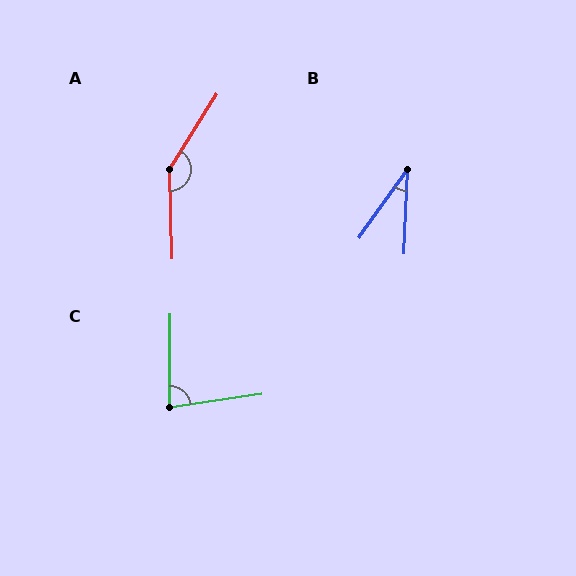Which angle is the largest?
A, at approximately 146 degrees.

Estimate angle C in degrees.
Approximately 82 degrees.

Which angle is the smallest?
B, at approximately 33 degrees.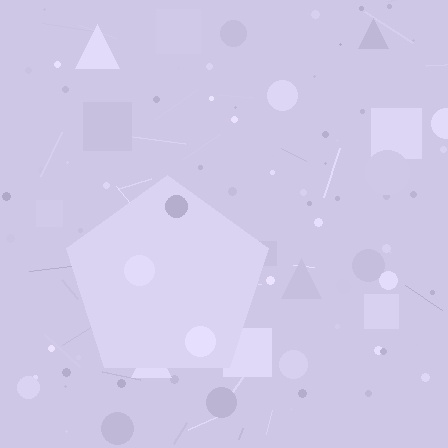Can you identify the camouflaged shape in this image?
The camouflaged shape is a pentagon.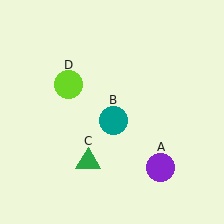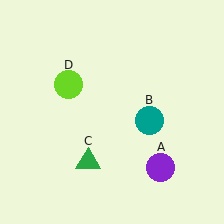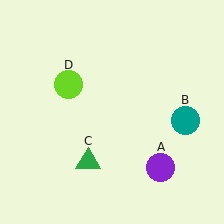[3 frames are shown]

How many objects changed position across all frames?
1 object changed position: teal circle (object B).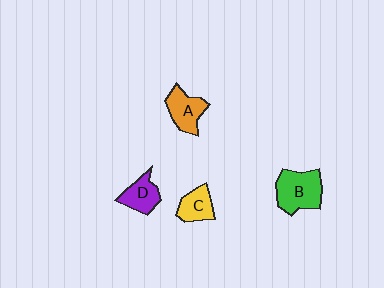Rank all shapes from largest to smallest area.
From largest to smallest: B (green), A (orange), D (purple), C (yellow).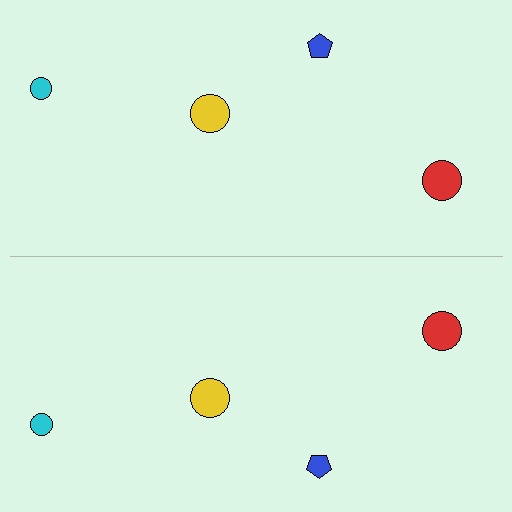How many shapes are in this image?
There are 8 shapes in this image.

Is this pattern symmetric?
Yes, this pattern has bilateral (reflection) symmetry.